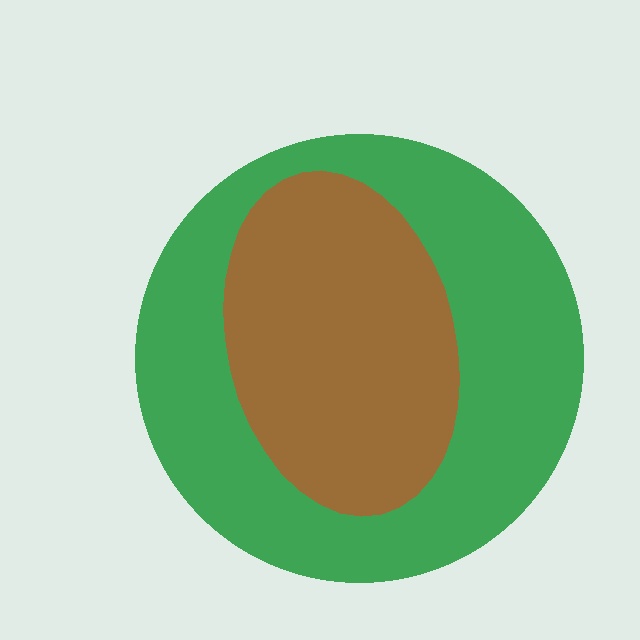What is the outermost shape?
The green circle.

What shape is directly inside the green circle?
The brown ellipse.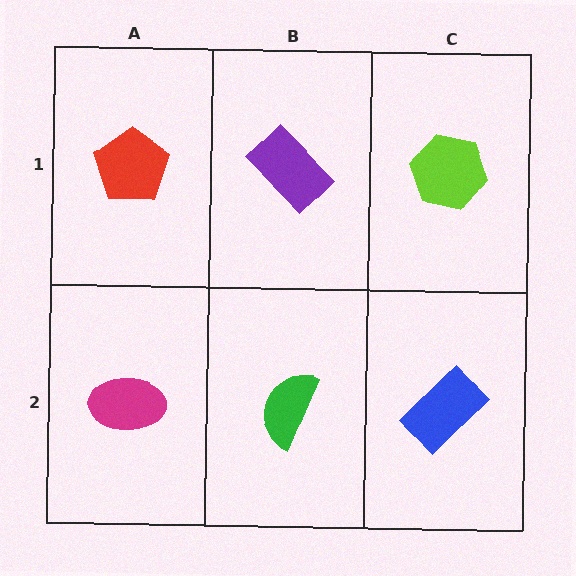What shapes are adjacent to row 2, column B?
A purple rectangle (row 1, column B), a magenta ellipse (row 2, column A), a blue rectangle (row 2, column C).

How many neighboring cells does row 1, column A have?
2.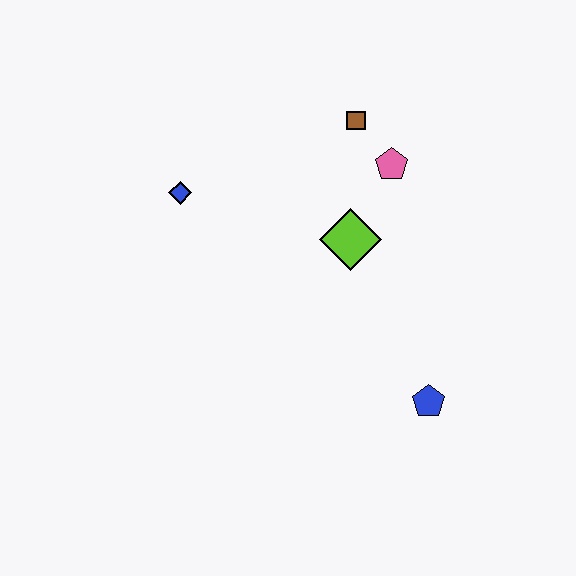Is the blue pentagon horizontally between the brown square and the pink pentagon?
No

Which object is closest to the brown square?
The pink pentagon is closest to the brown square.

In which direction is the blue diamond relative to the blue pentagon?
The blue diamond is to the left of the blue pentagon.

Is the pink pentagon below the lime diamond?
No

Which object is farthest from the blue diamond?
The blue pentagon is farthest from the blue diamond.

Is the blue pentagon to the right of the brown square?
Yes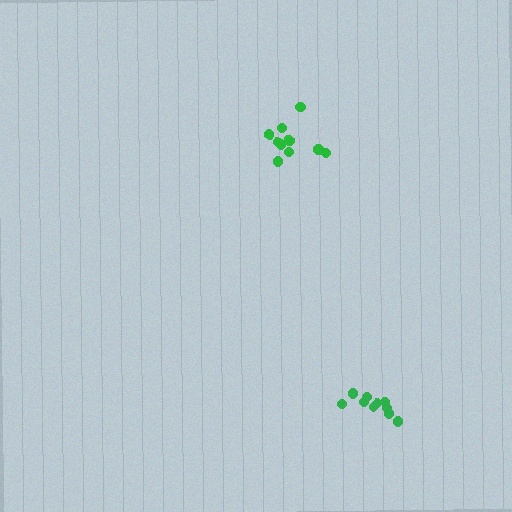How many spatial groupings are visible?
There are 2 spatial groupings.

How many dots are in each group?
Group 1: 10 dots, Group 2: 10 dots (20 total).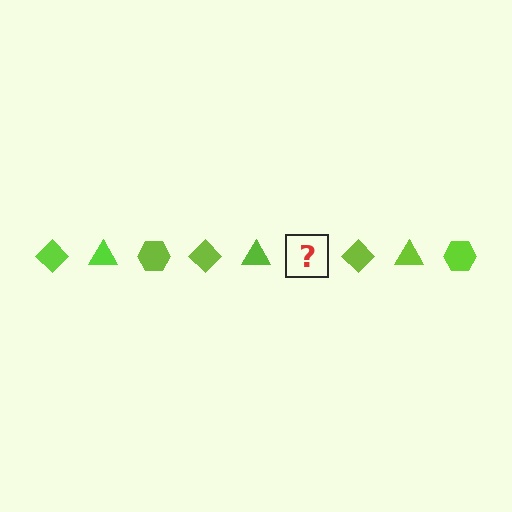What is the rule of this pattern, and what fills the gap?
The rule is that the pattern cycles through diamond, triangle, hexagon shapes in lime. The gap should be filled with a lime hexagon.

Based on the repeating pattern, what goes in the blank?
The blank should be a lime hexagon.